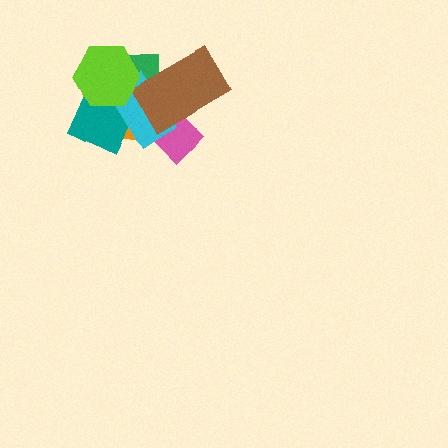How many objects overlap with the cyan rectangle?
6 objects overlap with the cyan rectangle.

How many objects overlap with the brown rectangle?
4 objects overlap with the brown rectangle.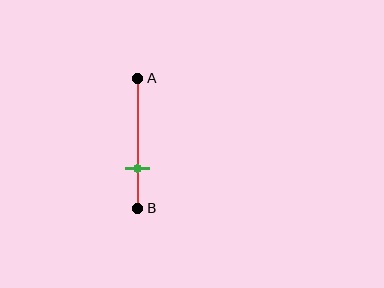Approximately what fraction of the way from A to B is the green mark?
The green mark is approximately 70% of the way from A to B.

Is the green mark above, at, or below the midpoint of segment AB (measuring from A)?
The green mark is below the midpoint of segment AB.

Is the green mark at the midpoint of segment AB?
No, the mark is at about 70% from A, not at the 50% midpoint.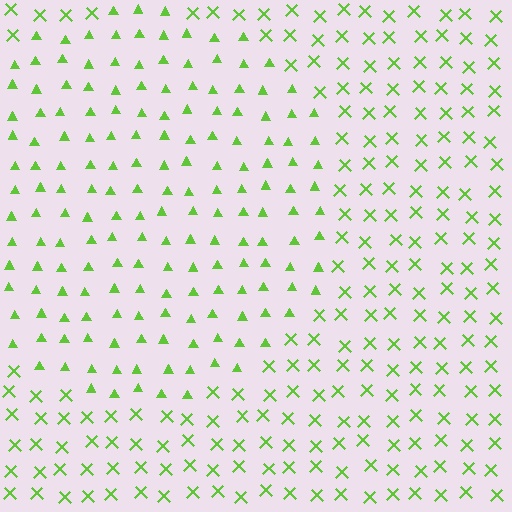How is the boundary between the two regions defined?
The boundary is defined by a change in element shape: triangles inside vs. X marks outside. All elements share the same color and spacing.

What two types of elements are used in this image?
The image uses triangles inside the circle region and X marks outside it.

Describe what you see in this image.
The image is filled with small lime elements arranged in a uniform grid. A circle-shaped region contains triangles, while the surrounding area contains X marks. The boundary is defined purely by the change in element shape.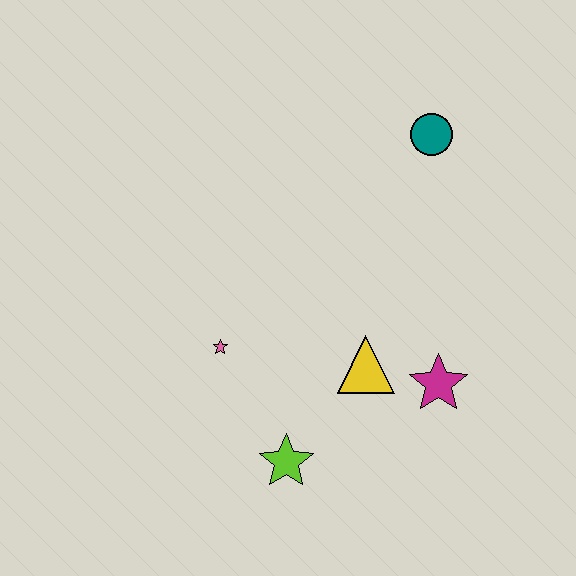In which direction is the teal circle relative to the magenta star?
The teal circle is above the magenta star.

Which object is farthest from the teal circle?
The lime star is farthest from the teal circle.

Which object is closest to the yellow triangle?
The magenta star is closest to the yellow triangle.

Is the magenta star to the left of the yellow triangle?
No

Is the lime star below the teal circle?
Yes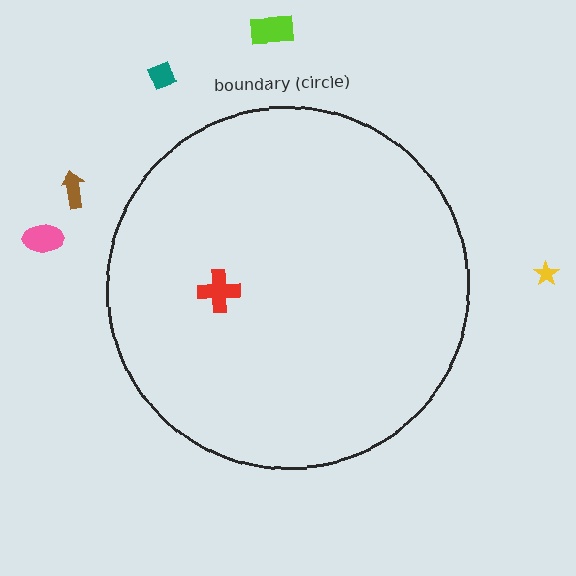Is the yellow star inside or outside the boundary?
Outside.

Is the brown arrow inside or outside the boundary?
Outside.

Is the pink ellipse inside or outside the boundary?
Outside.